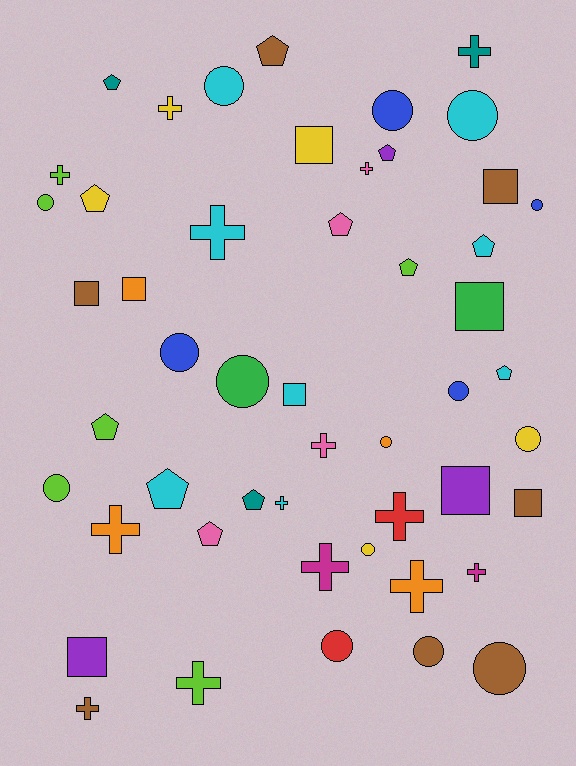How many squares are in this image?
There are 9 squares.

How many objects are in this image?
There are 50 objects.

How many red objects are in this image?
There are 2 red objects.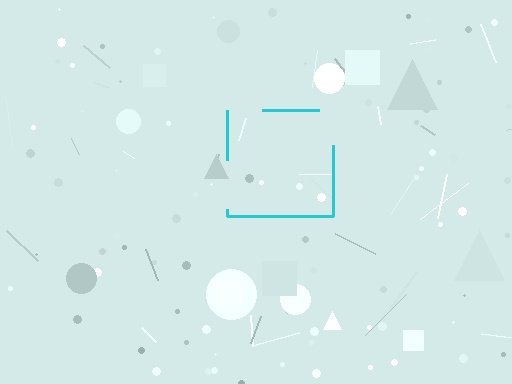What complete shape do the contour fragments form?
The contour fragments form a square.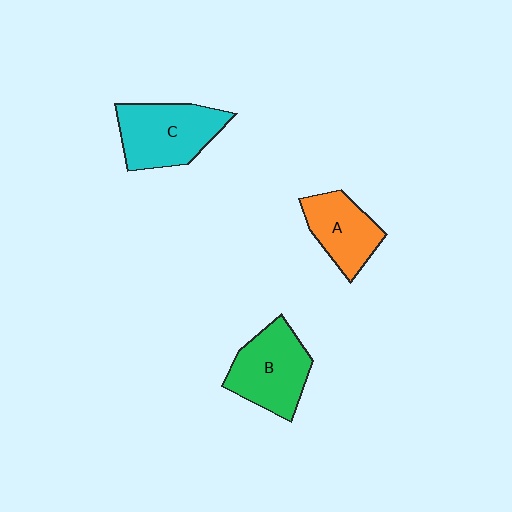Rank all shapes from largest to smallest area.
From largest to smallest: C (cyan), B (green), A (orange).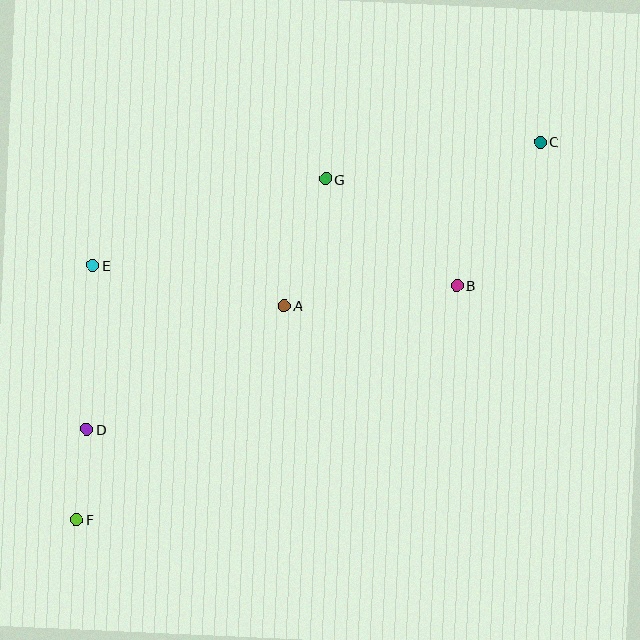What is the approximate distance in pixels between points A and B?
The distance between A and B is approximately 174 pixels.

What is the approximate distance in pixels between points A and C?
The distance between A and C is approximately 304 pixels.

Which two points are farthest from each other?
Points C and F are farthest from each other.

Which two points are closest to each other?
Points D and F are closest to each other.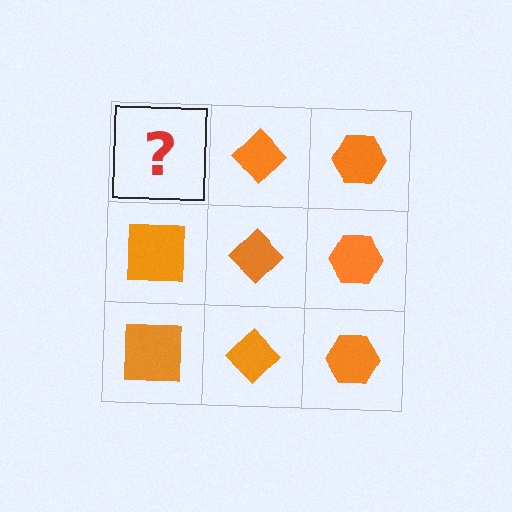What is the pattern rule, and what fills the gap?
The rule is that each column has a consistent shape. The gap should be filled with an orange square.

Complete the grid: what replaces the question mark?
The question mark should be replaced with an orange square.